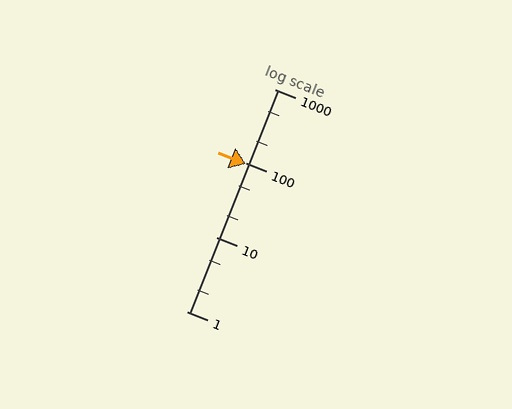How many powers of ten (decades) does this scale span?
The scale spans 3 decades, from 1 to 1000.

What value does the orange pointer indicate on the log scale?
The pointer indicates approximately 99.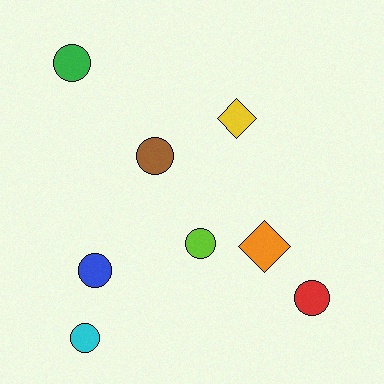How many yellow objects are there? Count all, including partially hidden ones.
There is 1 yellow object.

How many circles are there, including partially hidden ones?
There are 6 circles.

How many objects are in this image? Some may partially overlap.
There are 8 objects.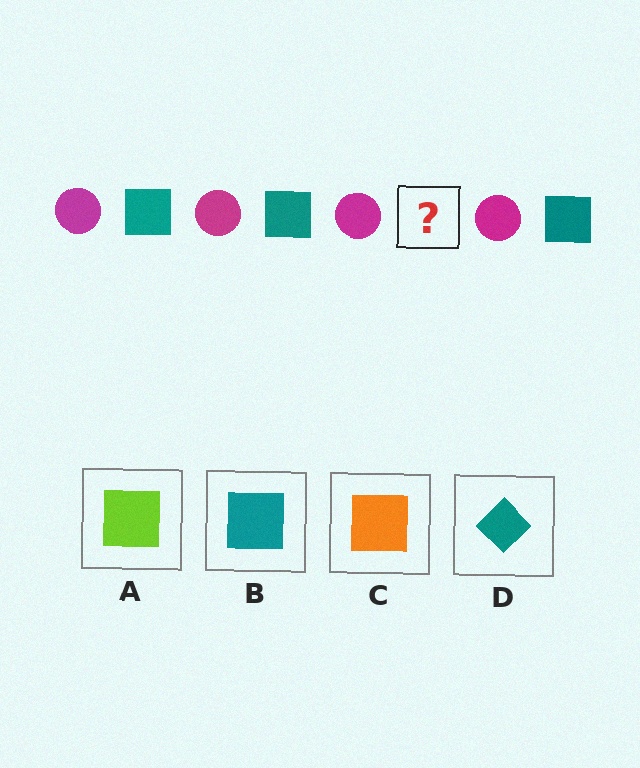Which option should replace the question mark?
Option B.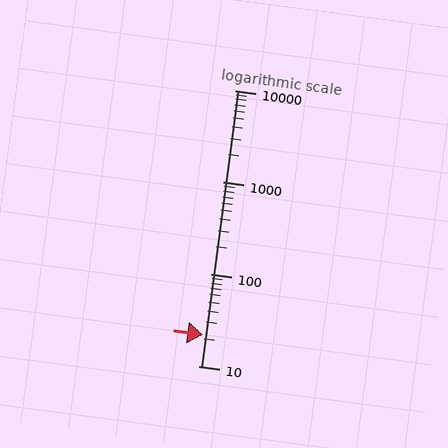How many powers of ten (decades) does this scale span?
The scale spans 3 decades, from 10 to 10000.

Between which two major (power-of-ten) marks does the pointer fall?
The pointer is between 10 and 100.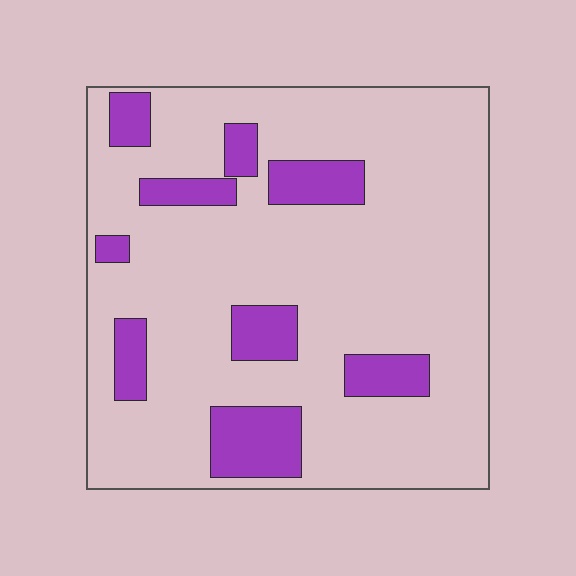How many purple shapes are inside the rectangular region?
9.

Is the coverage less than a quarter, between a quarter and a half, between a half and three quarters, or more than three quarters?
Less than a quarter.